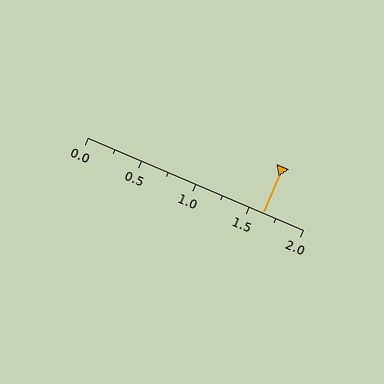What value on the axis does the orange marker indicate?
The marker indicates approximately 1.62.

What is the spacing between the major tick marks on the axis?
The major ticks are spaced 0.5 apart.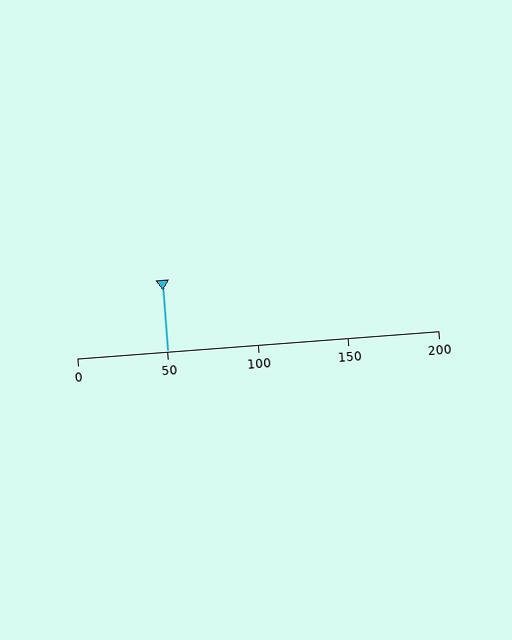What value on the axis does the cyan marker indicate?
The marker indicates approximately 50.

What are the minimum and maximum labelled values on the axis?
The axis runs from 0 to 200.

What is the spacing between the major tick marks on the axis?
The major ticks are spaced 50 apart.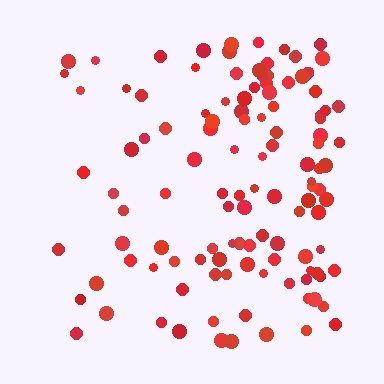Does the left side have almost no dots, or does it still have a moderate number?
Still a moderate number, just noticeably fewer than the right.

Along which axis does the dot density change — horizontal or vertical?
Horizontal.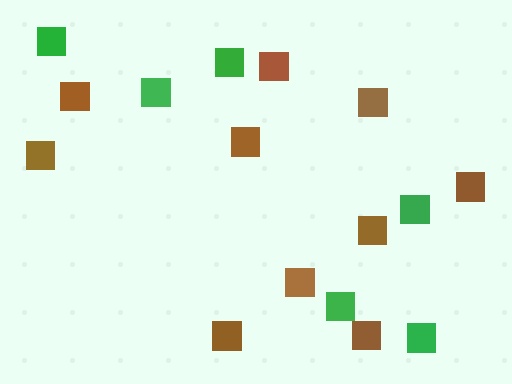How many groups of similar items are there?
There are 2 groups: one group of brown squares (10) and one group of green squares (6).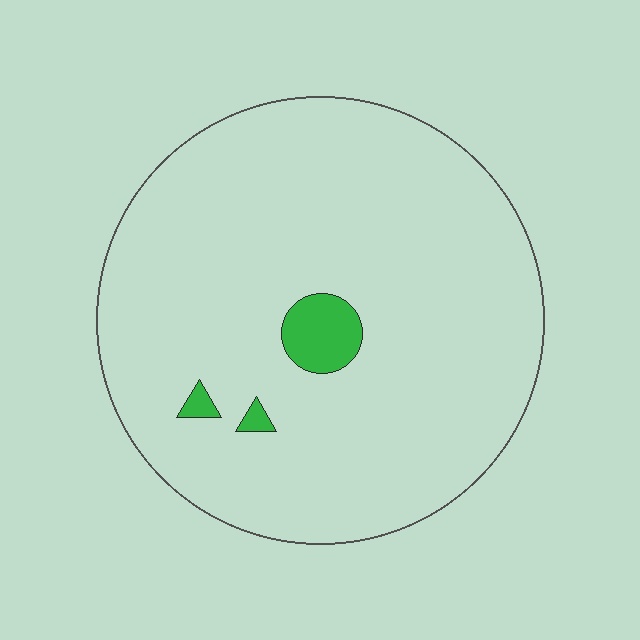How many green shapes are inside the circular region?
3.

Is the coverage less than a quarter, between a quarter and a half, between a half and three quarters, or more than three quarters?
Less than a quarter.